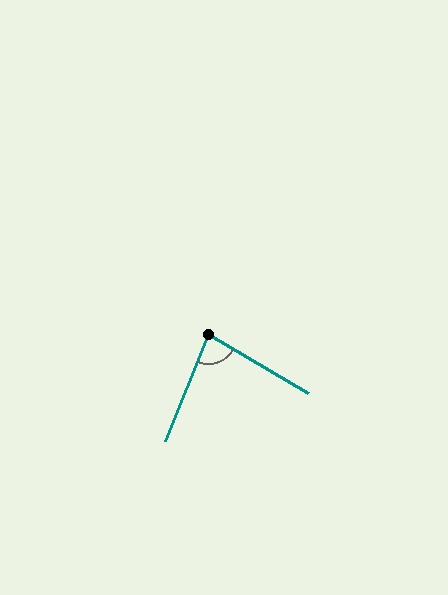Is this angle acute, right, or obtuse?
It is acute.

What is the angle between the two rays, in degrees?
Approximately 82 degrees.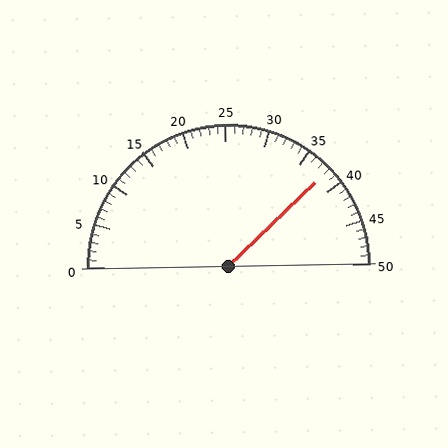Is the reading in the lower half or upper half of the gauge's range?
The reading is in the upper half of the range (0 to 50).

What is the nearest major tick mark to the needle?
The nearest major tick mark is 40.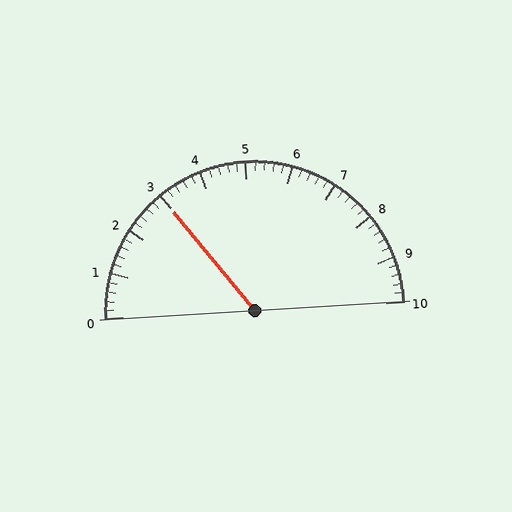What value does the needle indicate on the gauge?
The needle indicates approximately 3.0.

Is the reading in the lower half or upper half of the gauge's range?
The reading is in the lower half of the range (0 to 10).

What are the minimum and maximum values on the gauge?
The gauge ranges from 0 to 10.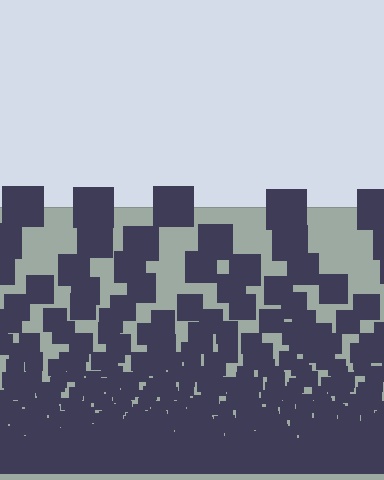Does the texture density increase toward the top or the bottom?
Density increases toward the bottom.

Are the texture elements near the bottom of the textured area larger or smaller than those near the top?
Smaller. The gradient is inverted — elements near the bottom are smaller and denser.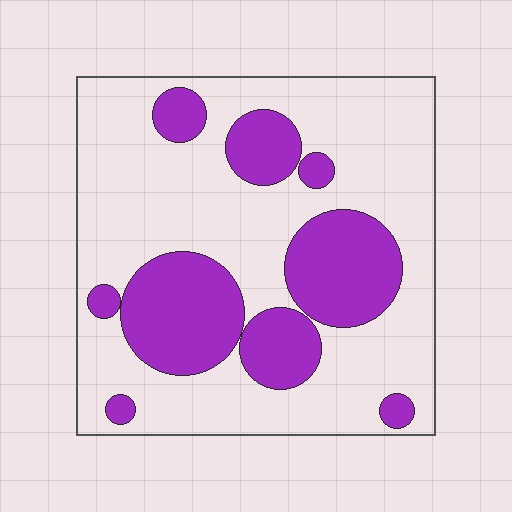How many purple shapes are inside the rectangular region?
9.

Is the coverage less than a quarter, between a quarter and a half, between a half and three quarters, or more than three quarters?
Between a quarter and a half.